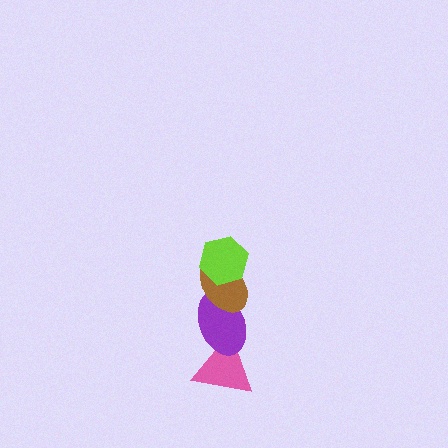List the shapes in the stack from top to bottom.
From top to bottom: the lime hexagon, the brown ellipse, the purple ellipse, the pink triangle.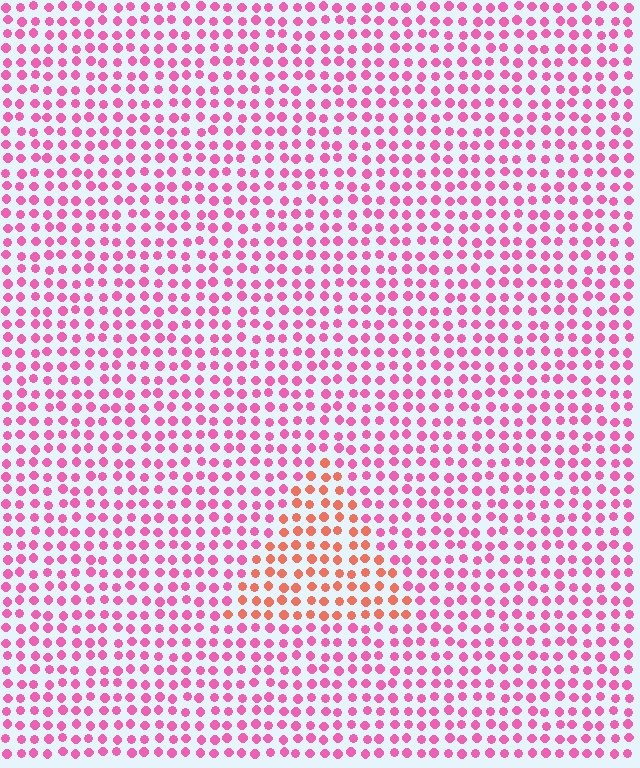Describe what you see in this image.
The image is filled with small pink elements in a uniform arrangement. A triangle-shaped region is visible where the elements are tinted to a slightly different hue, forming a subtle color boundary.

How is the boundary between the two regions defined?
The boundary is defined purely by a slight shift in hue (about 43 degrees). Spacing, size, and orientation are identical on both sides.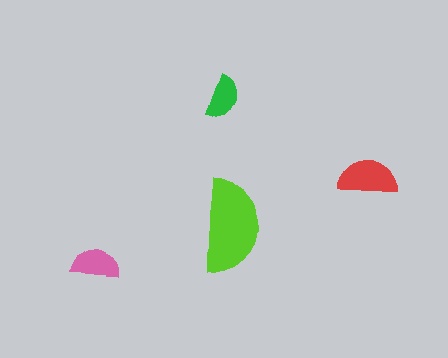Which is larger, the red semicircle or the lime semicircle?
The lime one.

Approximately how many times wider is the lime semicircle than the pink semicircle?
About 2 times wider.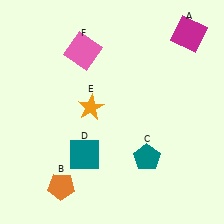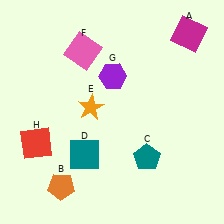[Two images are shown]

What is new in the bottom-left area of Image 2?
A red square (H) was added in the bottom-left area of Image 2.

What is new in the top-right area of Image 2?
A purple hexagon (G) was added in the top-right area of Image 2.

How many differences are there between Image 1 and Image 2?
There are 2 differences between the two images.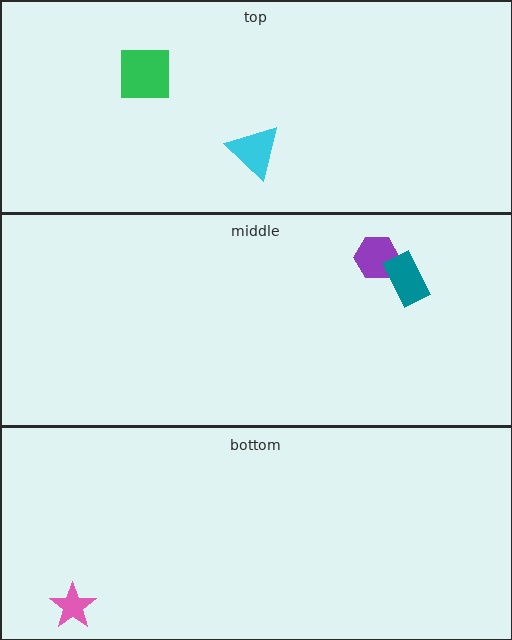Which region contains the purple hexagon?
The middle region.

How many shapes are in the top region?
2.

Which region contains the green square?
The top region.